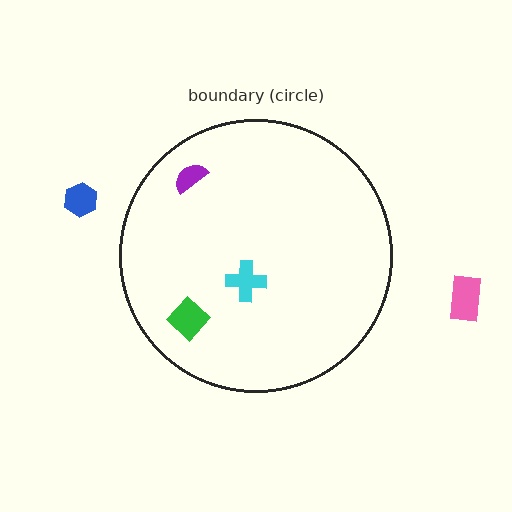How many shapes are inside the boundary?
3 inside, 2 outside.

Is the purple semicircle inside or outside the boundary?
Inside.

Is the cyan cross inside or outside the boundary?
Inside.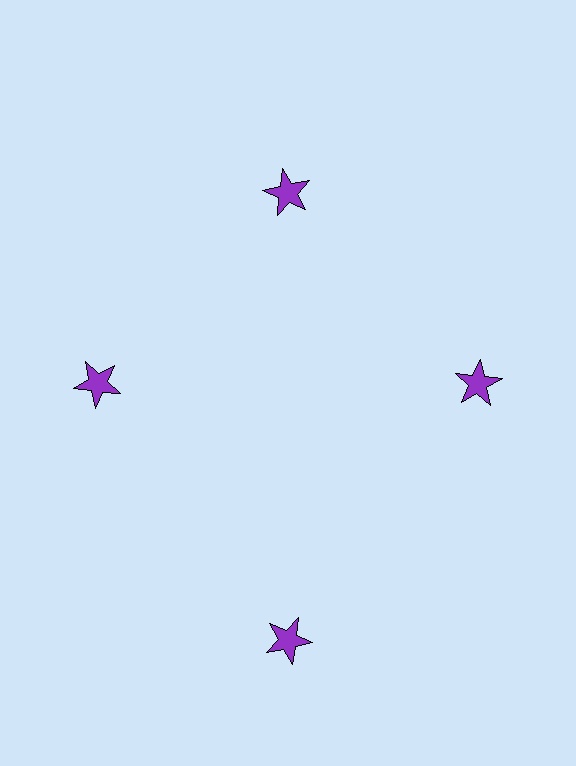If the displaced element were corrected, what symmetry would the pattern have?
It would have 4-fold rotational symmetry — the pattern would map onto itself every 90 degrees.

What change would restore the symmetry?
The symmetry would be restored by moving it inward, back onto the ring so that all 4 stars sit at equal angles and equal distance from the center.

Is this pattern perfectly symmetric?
No. The 4 purple stars are arranged in a ring, but one element near the 6 o'clock position is pushed outward from the center, breaking the 4-fold rotational symmetry.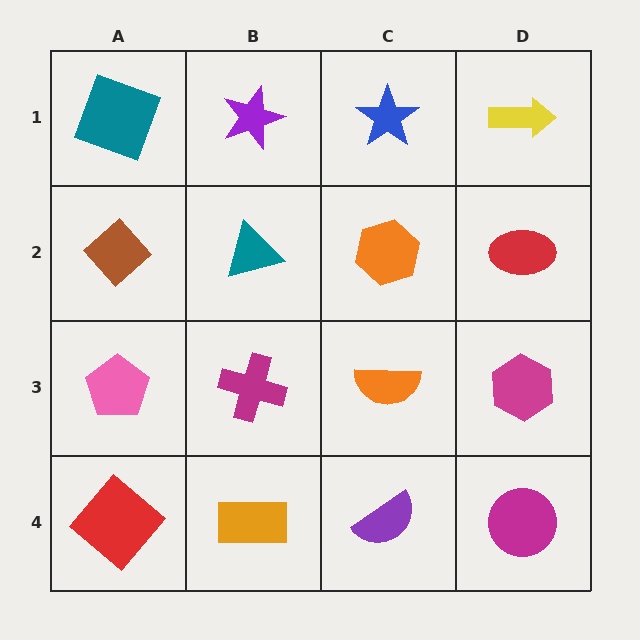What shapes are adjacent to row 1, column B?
A teal triangle (row 2, column B), a teal square (row 1, column A), a blue star (row 1, column C).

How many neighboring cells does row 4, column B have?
3.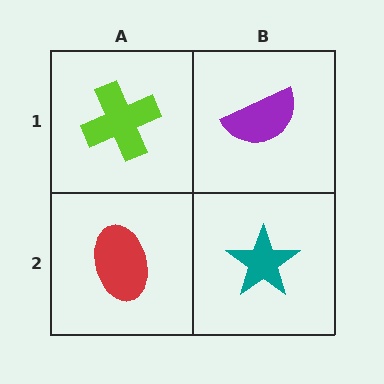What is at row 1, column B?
A purple semicircle.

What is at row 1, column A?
A lime cross.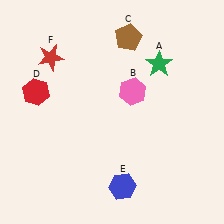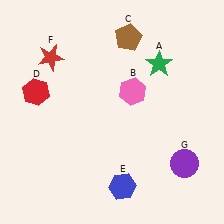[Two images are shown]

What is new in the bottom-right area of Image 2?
A purple circle (G) was added in the bottom-right area of Image 2.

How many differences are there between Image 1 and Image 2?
There is 1 difference between the two images.